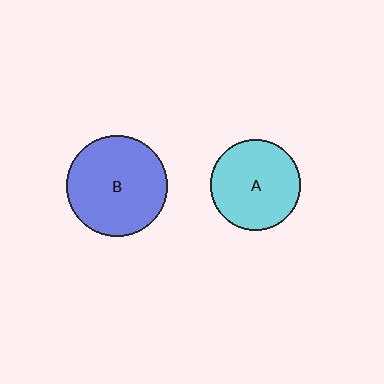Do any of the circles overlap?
No, none of the circles overlap.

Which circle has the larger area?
Circle B (blue).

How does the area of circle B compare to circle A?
Approximately 1.2 times.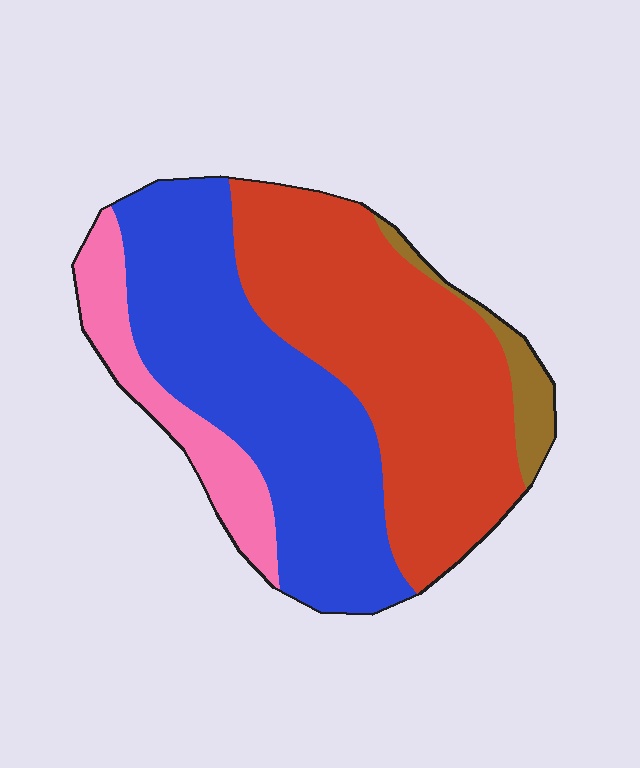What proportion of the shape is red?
Red takes up between a third and a half of the shape.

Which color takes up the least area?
Brown, at roughly 5%.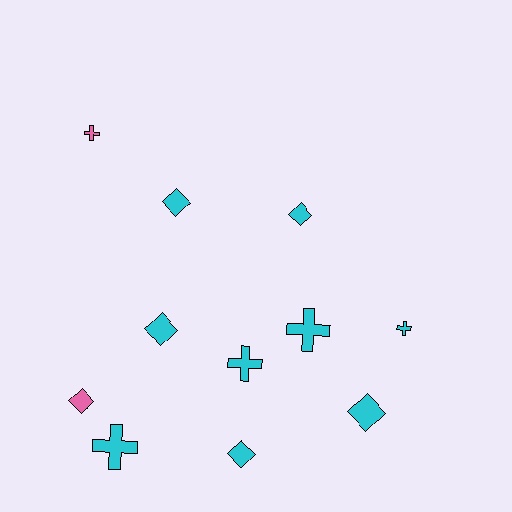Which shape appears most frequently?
Diamond, with 6 objects.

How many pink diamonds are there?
There is 1 pink diamond.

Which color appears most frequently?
Cyan, with 9 objects.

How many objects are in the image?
There are 11 objects.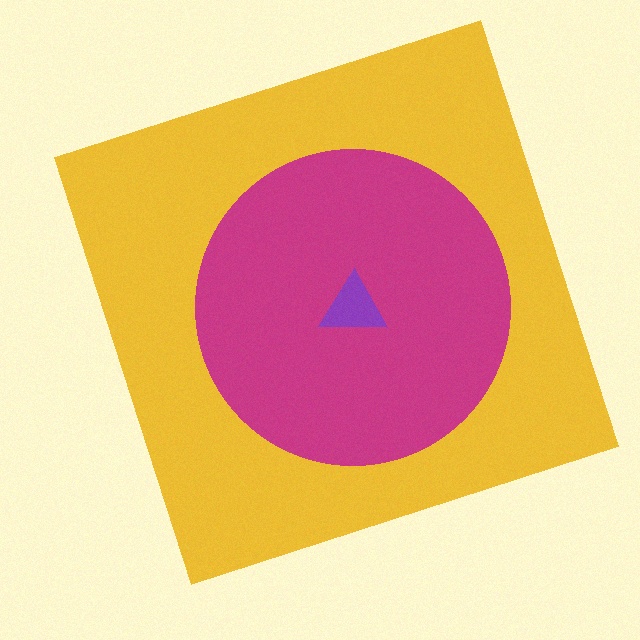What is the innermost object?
The purple triangle.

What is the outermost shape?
The yellow square.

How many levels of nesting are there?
3.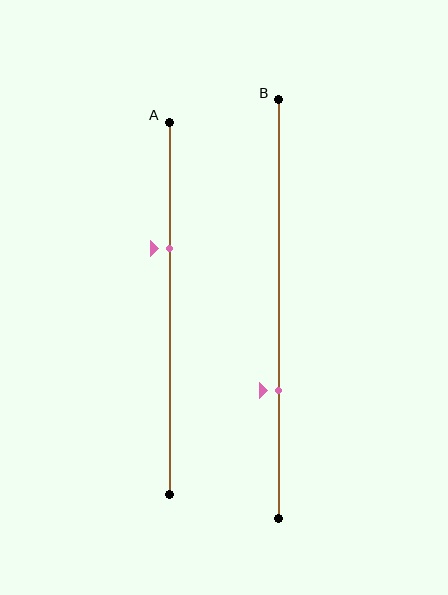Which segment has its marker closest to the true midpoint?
Segment A has its marker closest to the true midpoint.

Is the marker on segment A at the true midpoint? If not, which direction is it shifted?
No, the marker on segment A is shifted upward by about 16% of the segment length.